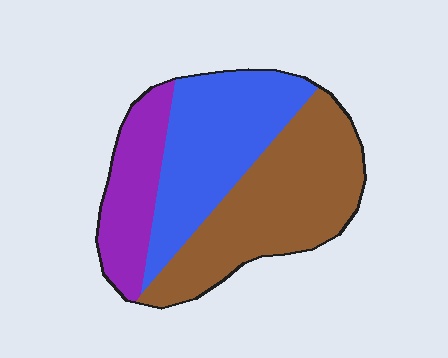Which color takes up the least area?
Purple, at roughly 20%.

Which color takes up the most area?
Brown, at roughly 45%.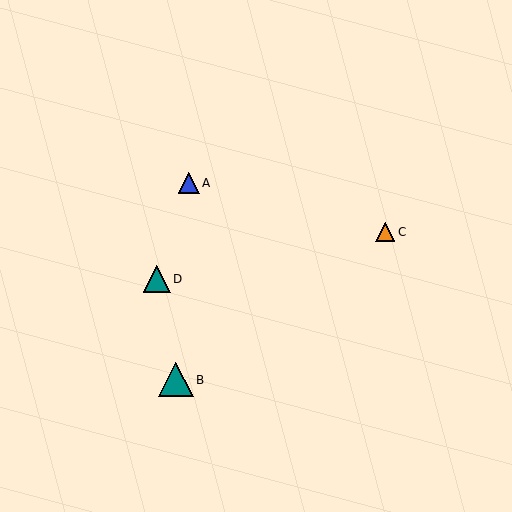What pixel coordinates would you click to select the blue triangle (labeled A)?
Click at (189, 183) to select the blue triangle A.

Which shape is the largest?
The teal triangle (labeled B) is the largest.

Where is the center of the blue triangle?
The center of the blue triangle is at (189, 183).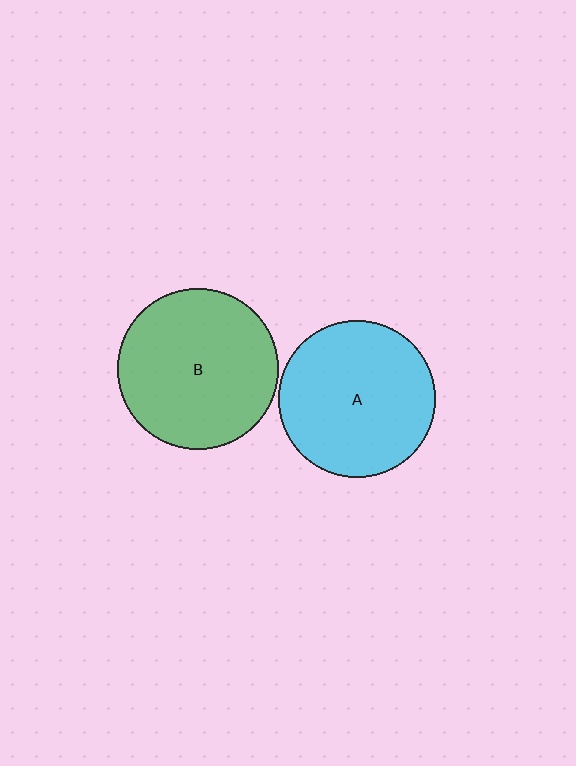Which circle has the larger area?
Circle B (green).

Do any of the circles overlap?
No, none of the circles overlap.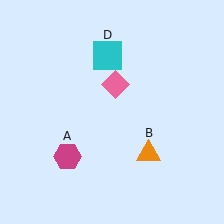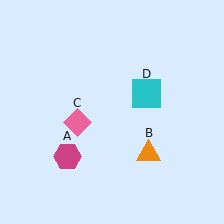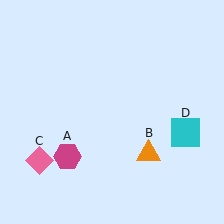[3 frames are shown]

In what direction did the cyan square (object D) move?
The cyan square (object D) moved down and to the right.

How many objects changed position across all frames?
2 objects changed position: pink diamond (object C), cyan square (object D).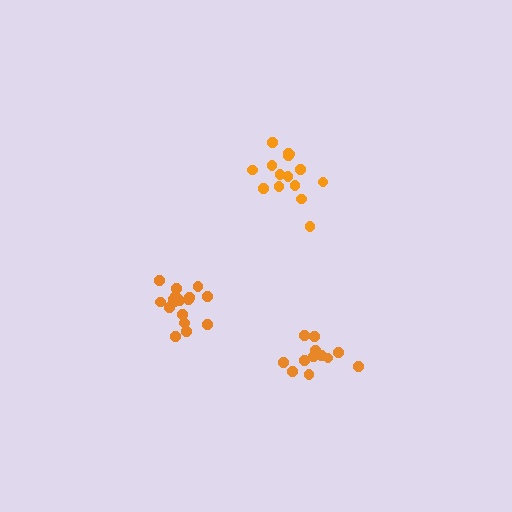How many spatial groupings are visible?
There are 3 spatial groupings.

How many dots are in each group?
Group 1: 17 dots, Group 2: 12 dots, Group 3: 15 dots (44 total).